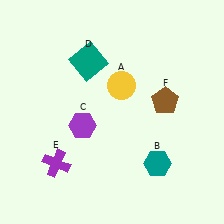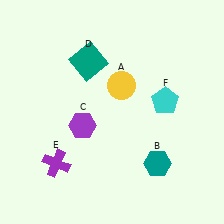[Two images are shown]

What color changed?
The pentagon (F) changed from brown in Image 1 to cyan in Image 2.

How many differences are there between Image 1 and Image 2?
There is 1 difference between the two images.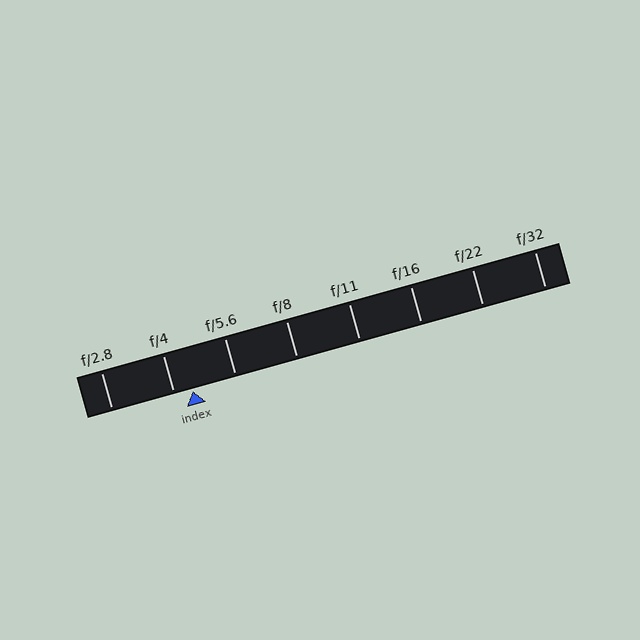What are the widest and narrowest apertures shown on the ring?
The widest aperture shown is f/2.8 and the narrowest is f/32.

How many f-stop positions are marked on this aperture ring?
There are 8 f-stop positions marked.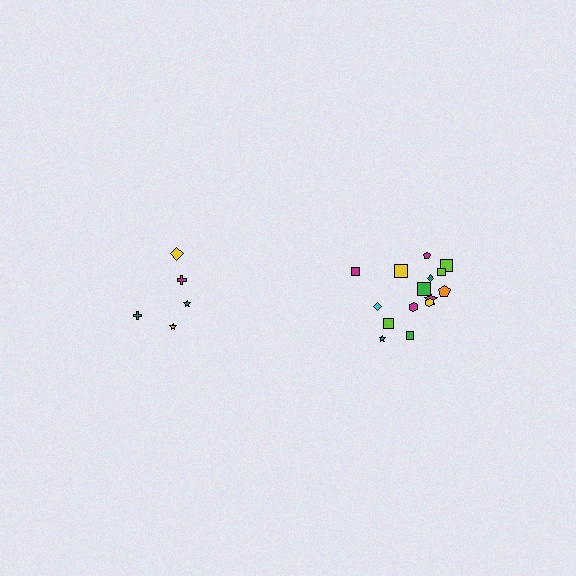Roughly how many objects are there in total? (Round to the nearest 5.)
Roughly 20 objects in total.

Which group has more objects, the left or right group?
The right group.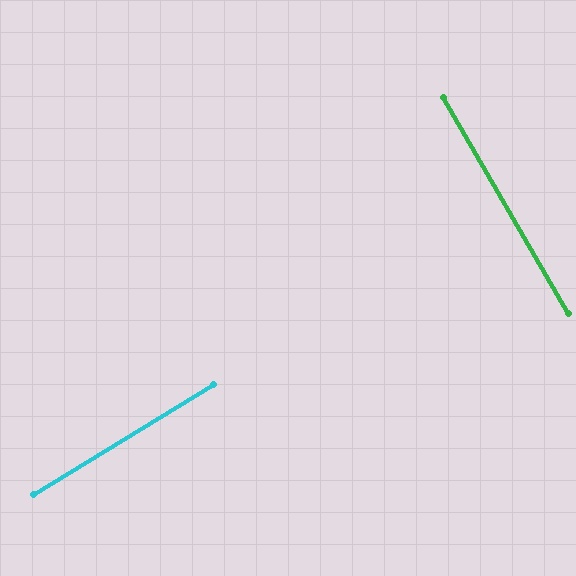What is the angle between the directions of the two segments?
Approximately 89 degrees.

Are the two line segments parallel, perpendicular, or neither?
Perpendicular — they meet at approximately 89°.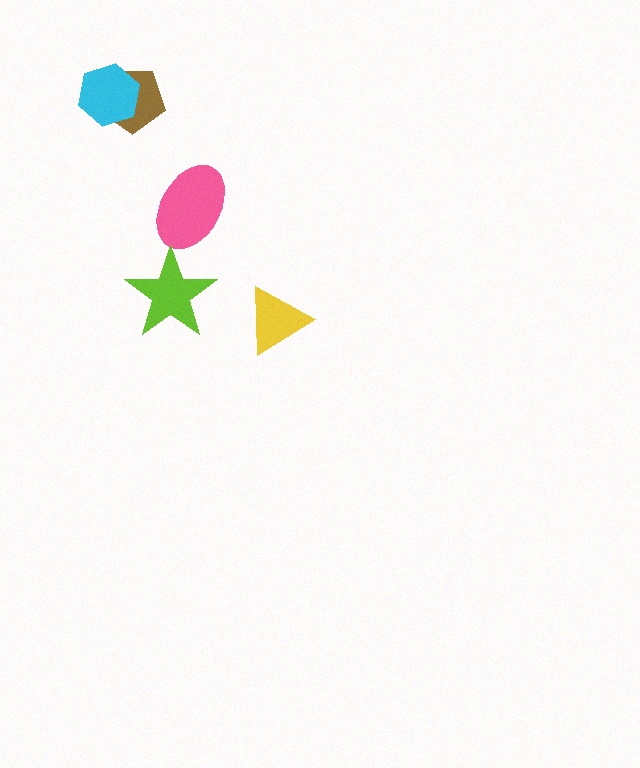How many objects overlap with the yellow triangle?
0 objects overlap with the yellow triangle.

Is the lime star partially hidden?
No, no other shape covers it.